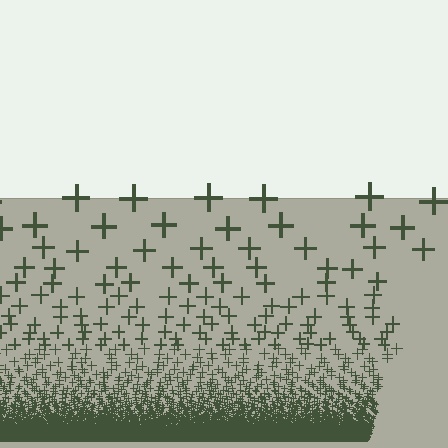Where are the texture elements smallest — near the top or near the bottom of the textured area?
Near the bottom.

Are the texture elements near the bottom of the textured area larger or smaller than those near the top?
Smaller. The gradient is inverted — elements near the bottom are smaller and denser.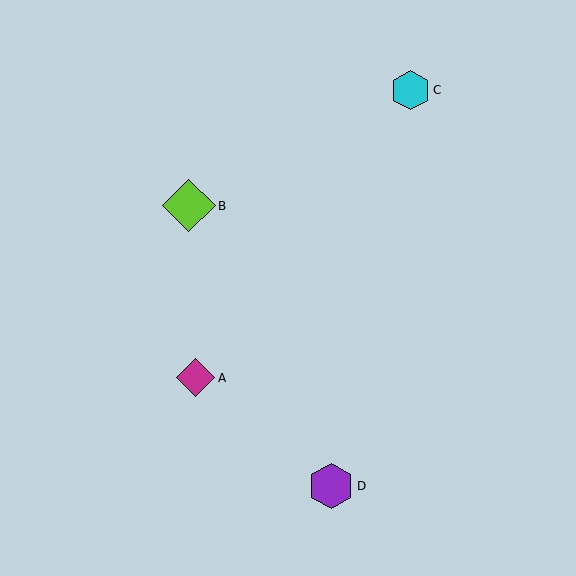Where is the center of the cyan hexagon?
The center of the cyan hexagon is at (410, 90).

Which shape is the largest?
The lime diamond (labeled B) is the largest.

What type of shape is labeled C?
Shape C is a cyan hexagon.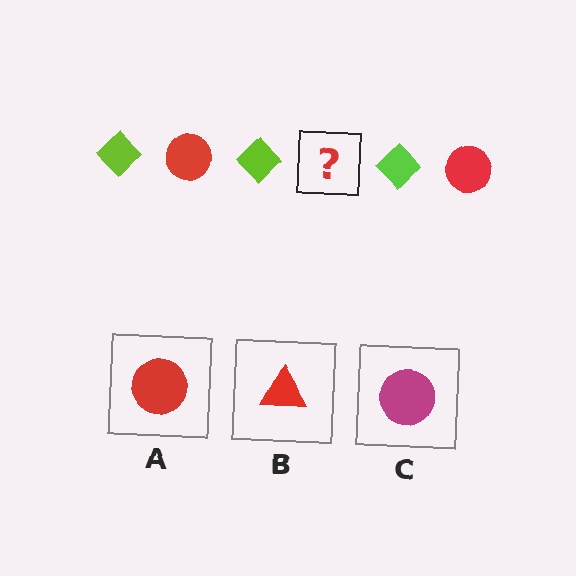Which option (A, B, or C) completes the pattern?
A.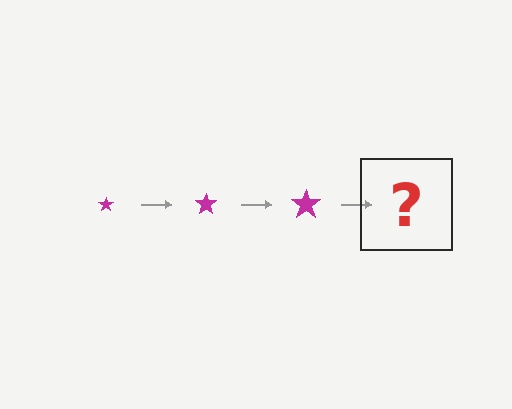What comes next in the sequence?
The next element should be a magenta star, larger than the previous one.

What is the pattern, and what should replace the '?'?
The pattern is that the star gets progressively larger each step. The '?' should be a magenta star, larger than the previous one.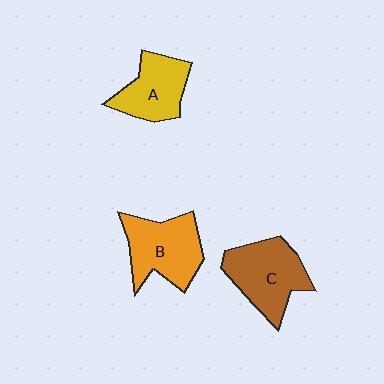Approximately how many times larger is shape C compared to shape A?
Approximately 1.3 times.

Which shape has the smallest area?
Shape A (yellow).